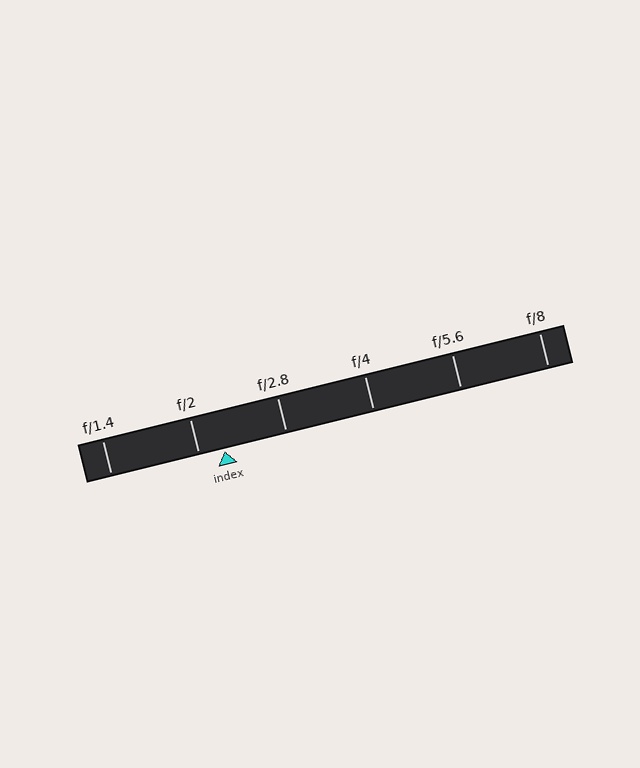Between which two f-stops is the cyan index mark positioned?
The index mark is between f/2 and f/2.8.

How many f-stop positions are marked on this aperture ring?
There are 6 f-stop positions marked.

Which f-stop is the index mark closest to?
The index mark is closest to f/2.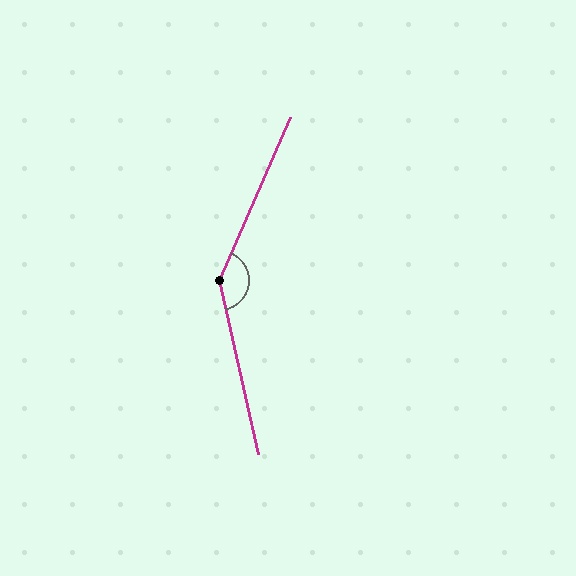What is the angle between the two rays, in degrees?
Approximately 144 degrees.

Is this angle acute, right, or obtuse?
It is obtuse.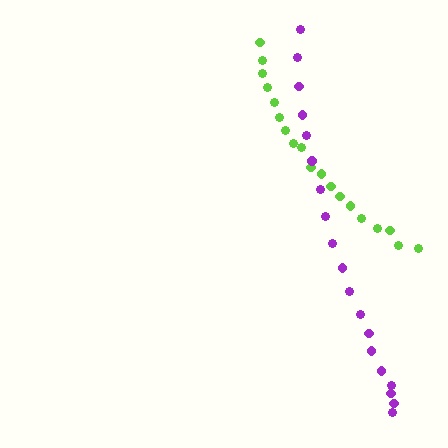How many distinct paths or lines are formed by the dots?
There are 2 distinct paths.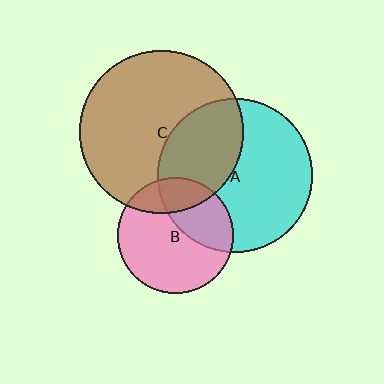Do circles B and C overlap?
Yes.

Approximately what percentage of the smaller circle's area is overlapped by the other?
Approximately 20%.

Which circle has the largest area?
Circle C (brown).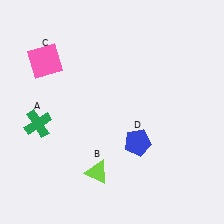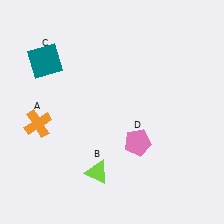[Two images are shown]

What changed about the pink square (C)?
In Image 1, C is pink. In Image 2, it changed to teal.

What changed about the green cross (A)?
In Image 1, A is green. In Image 2, it changed to orange.